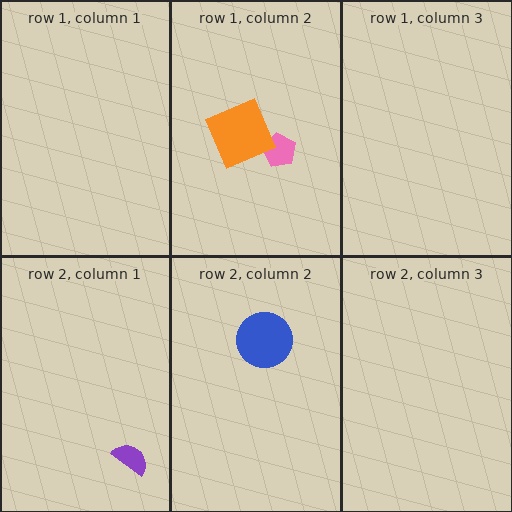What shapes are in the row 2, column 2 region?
The blue circle.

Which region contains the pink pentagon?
The row 1, column 2 region.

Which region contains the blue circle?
The row 2, column 2 region.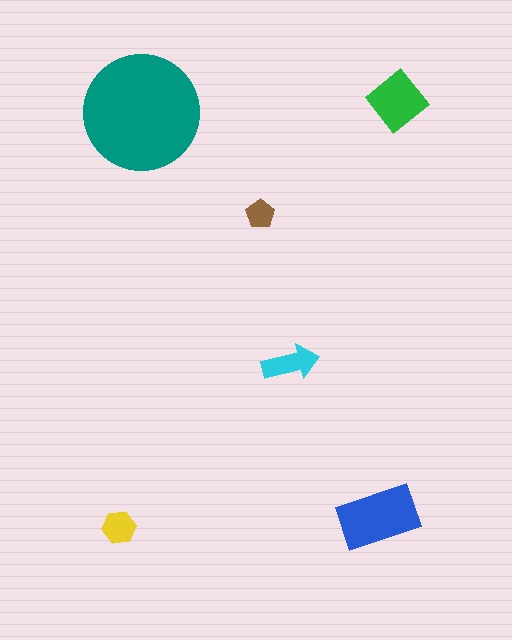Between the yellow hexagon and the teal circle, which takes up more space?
The teal circle.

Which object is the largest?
The teal circle.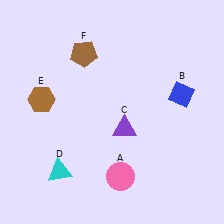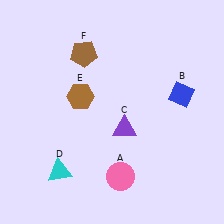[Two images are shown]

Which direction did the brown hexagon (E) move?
The brown hexagon (E) moved right.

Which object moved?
The brown hexagon (E) moved right.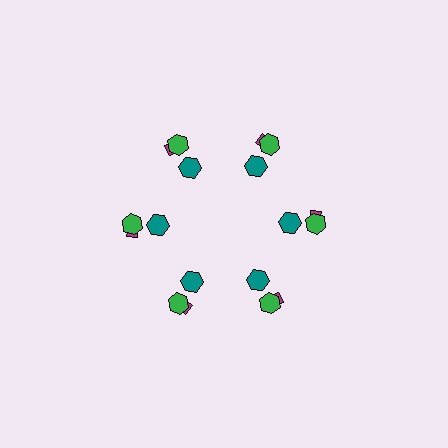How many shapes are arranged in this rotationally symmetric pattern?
There are 18 shapes, arranged in 6 groups of 3.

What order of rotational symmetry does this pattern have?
This pattern has 6-fold rotational symmetry.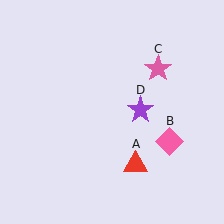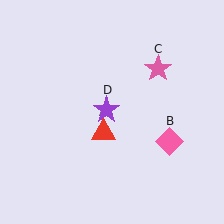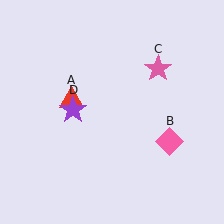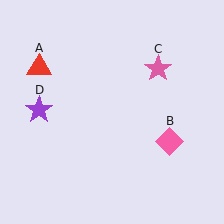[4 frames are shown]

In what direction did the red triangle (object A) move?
The red triangle (object A) moved up and to the left.